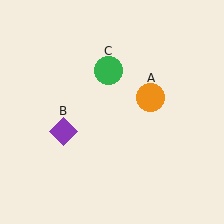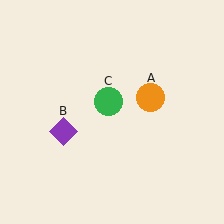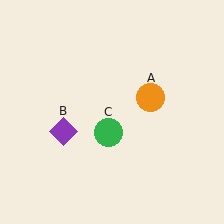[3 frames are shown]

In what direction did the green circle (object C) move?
The green circle (object C) moved down.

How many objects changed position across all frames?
1 object changed position: green circle (object C).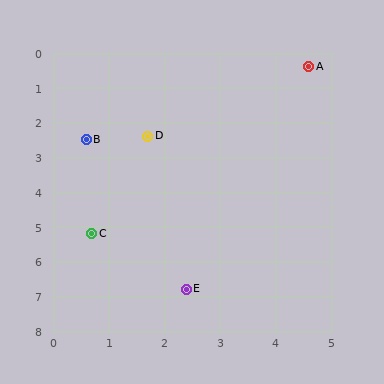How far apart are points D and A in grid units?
Points D and A are about 3.5 grid units apart.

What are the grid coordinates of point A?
Point A is at approximately (4.6, 0.4).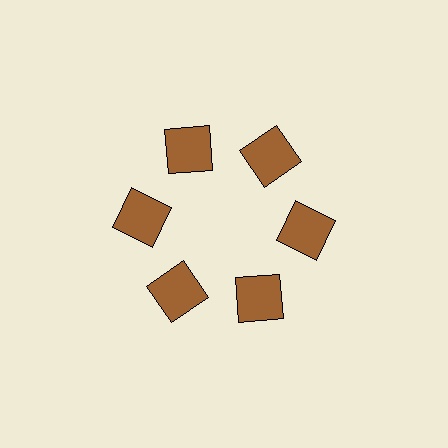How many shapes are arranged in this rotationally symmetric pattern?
There are 6 shapes, arranged in 6 groups of 1.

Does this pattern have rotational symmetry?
Yes, this pattern has 6-fold rotational symmetry. It looks the same after rotating 60 degrees around the center.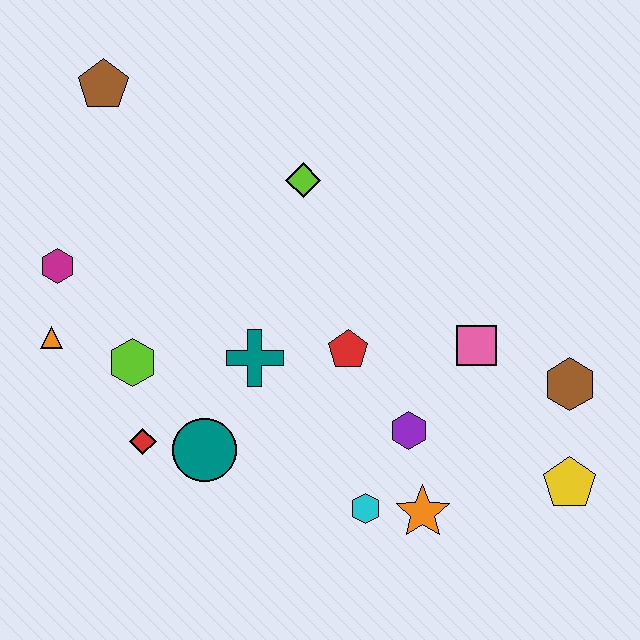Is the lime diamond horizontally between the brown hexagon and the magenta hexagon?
Yes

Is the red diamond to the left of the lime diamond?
Yes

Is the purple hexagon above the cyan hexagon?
Yes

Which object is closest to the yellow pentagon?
The brown hexagon is closest to the yellow pentagon.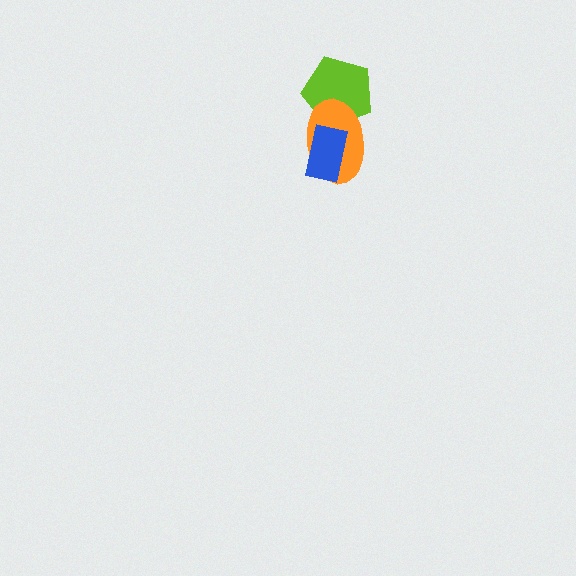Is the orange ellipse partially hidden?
Yes, it is partially covered by another shape.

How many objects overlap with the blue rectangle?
1 object overlaps with the blue rectangle.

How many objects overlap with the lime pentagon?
1 object overlaps with the lime pentagon.